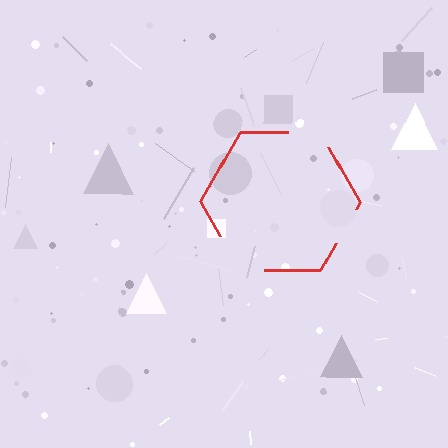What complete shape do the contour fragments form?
The contour fragments form a hexagon.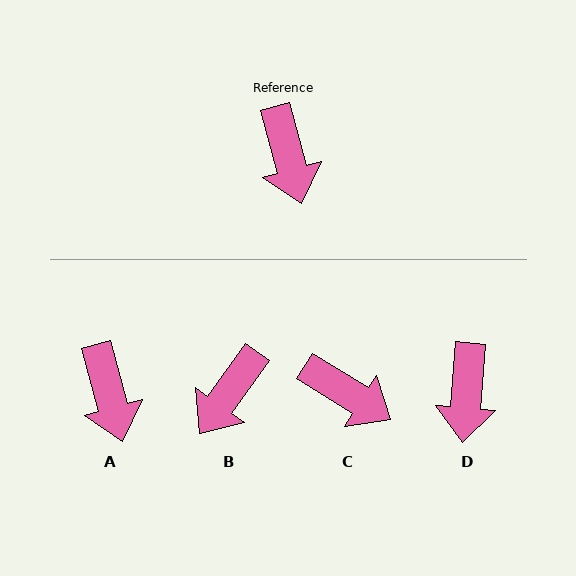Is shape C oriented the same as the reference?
No, it is off by about 43 degrees.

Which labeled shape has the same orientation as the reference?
A.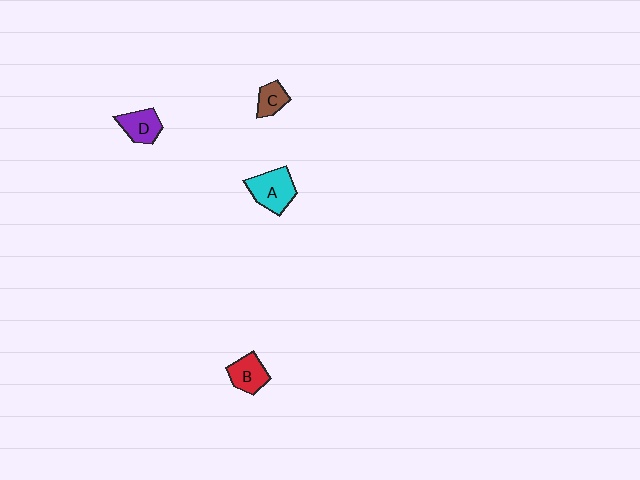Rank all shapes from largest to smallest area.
From largest to smallest: A (cyan), B (red), D (purple), C (brown).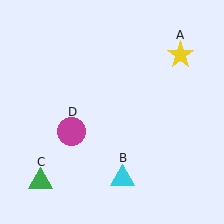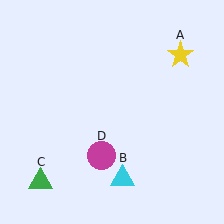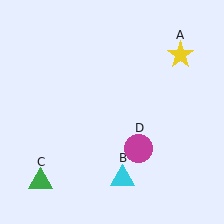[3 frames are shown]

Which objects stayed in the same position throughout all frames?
Yellow star (object A) and cyan triangle (object B) and green triangle (object C) remained stationary.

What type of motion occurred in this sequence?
The magenta circle (object D) rotated counterclockwise around the center of the scene.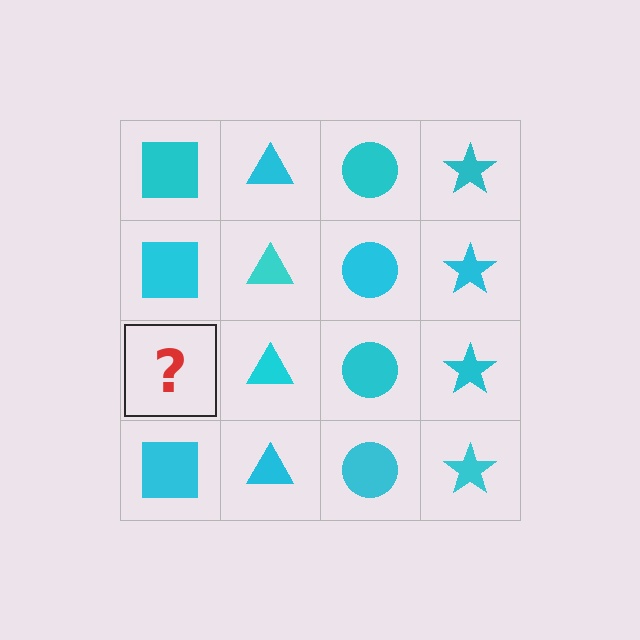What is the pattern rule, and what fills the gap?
The rule is that each column has a consistent shape. The gap should be filled with a cyan square.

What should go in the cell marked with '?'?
The missing cell should contain a cyan square.